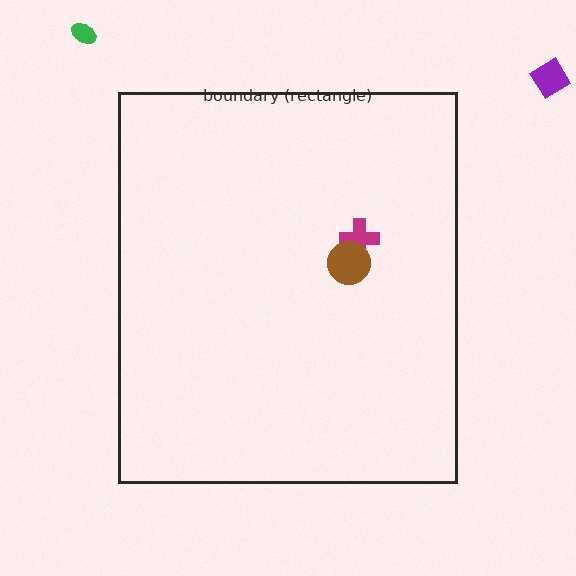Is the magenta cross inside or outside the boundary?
Inside.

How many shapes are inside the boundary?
2 inside, 2 outside.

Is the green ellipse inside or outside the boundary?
Outside.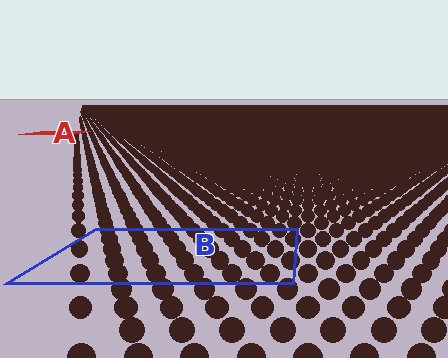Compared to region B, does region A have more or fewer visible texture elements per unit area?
Region A has more texture elements per unit area — they are packed more densely because it is farther away.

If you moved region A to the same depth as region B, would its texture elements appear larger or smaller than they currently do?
They would appear larger. At a closer depth, the same texture elements are projected at a bigger on-screen size.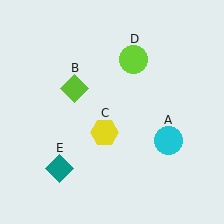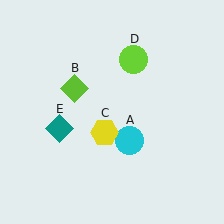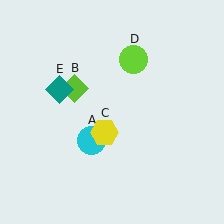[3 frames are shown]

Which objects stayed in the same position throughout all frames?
Lime diamond (object B) and yellow hexagon (object C) and lime circle (object D) remained stationary.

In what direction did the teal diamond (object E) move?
The teal diamond (object E) moved up.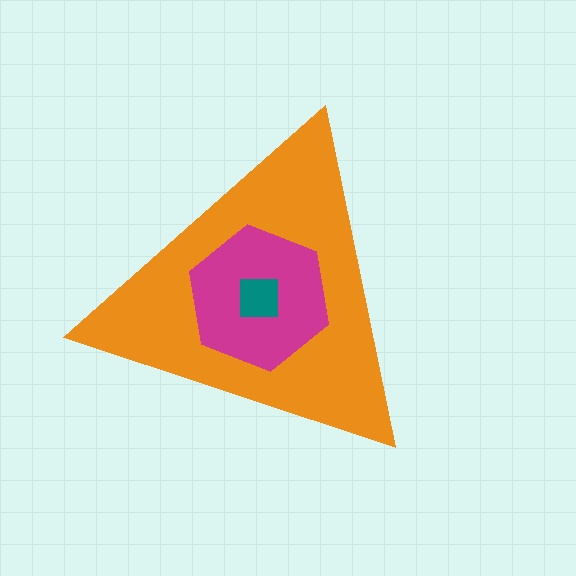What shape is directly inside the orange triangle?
The magenta hexagon.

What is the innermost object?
The teal square.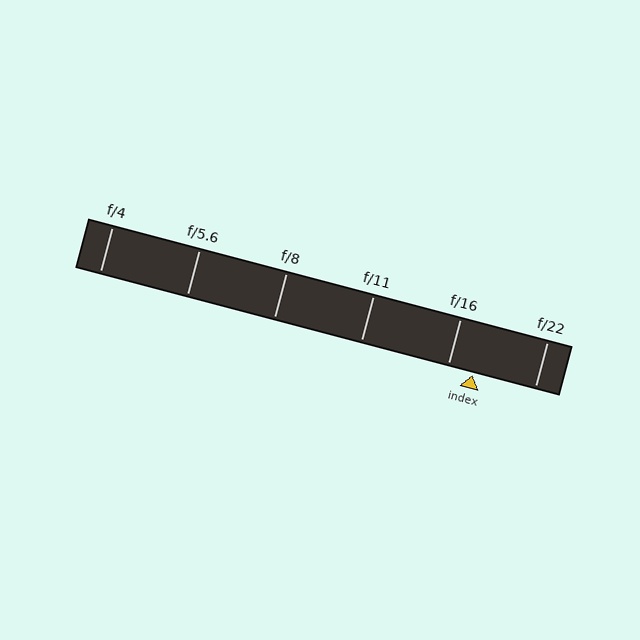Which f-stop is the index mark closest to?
The index mark is closest to f/16.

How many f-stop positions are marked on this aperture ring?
There are 6 f-stop positions marked.